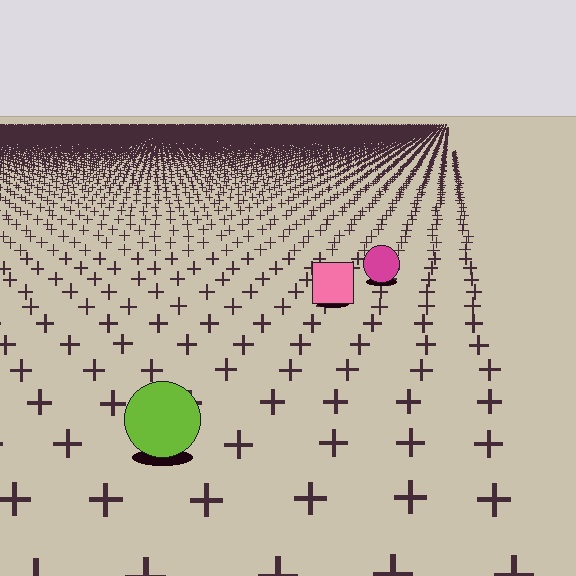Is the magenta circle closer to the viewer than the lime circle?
No. The lime circle is closer — you can tell from the texture gradient: the ground texture is coarser near it.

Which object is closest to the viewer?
The lime circle is closest. The texture marks near it are larger and more spread out.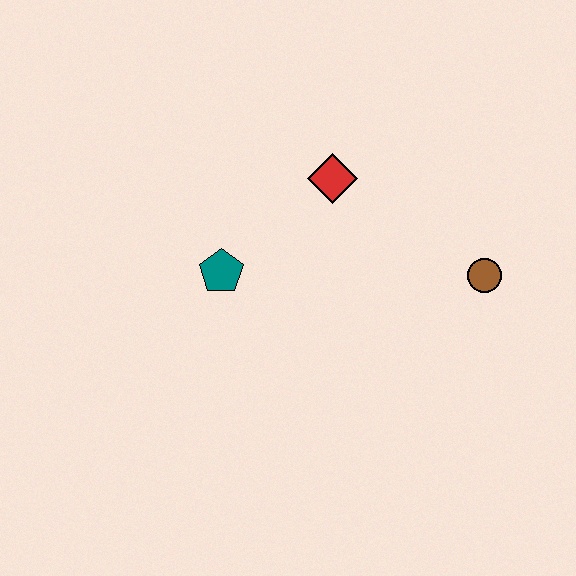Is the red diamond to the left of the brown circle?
Yes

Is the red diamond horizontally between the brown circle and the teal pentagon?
Yes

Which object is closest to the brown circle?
The red diamond is closest to the brown circle.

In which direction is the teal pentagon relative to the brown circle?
The teal pentagon is to the left of the brown circle.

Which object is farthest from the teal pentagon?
The brown circle is farthest from the teal pentagon.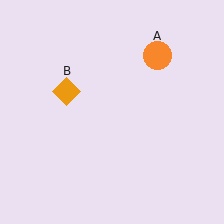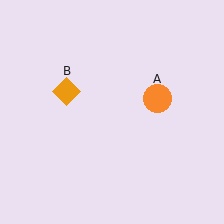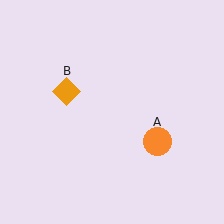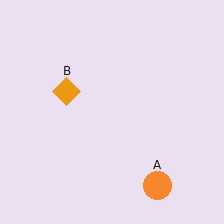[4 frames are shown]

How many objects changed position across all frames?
1 object changed position: orange circle (object A).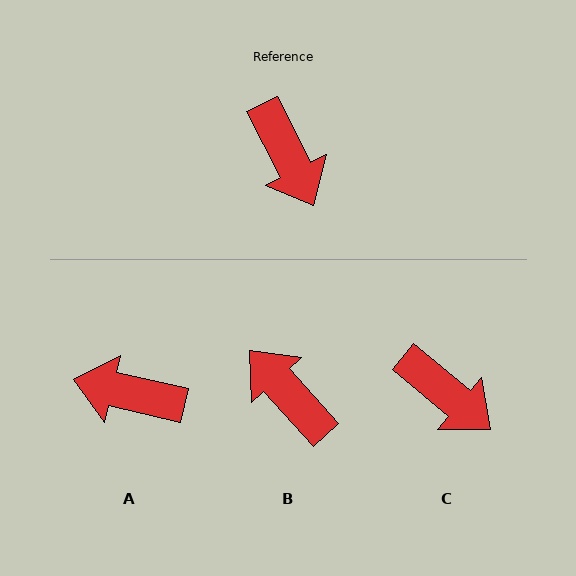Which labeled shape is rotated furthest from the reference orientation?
B, about 165 degrees away.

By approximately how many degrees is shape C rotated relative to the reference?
Approximately 23 degrees counter-clockwise.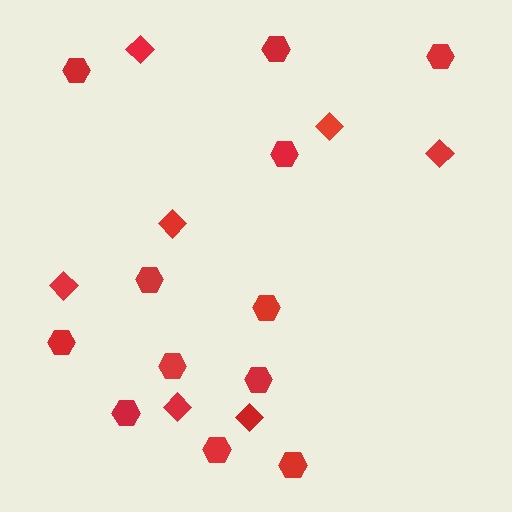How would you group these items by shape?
There are 2 groups: one group of diamonds (7) and one group of hexagons (12).